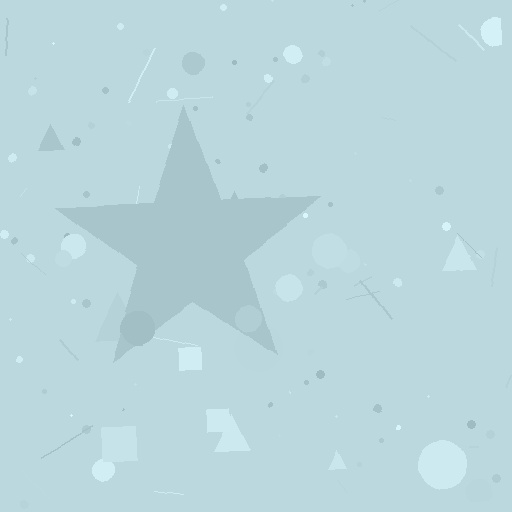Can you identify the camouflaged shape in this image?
The camouflaged shape is a star.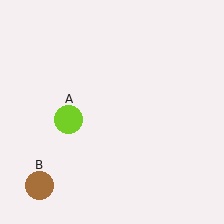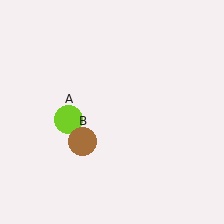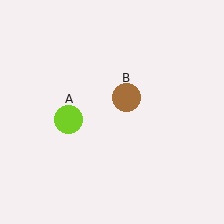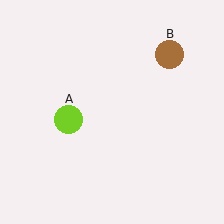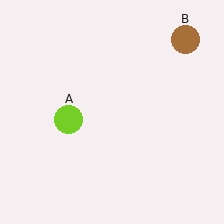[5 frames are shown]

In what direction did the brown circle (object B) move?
The brown circle (object B) moved up and to the right.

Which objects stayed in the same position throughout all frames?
Lime circle (object A) remained stationary.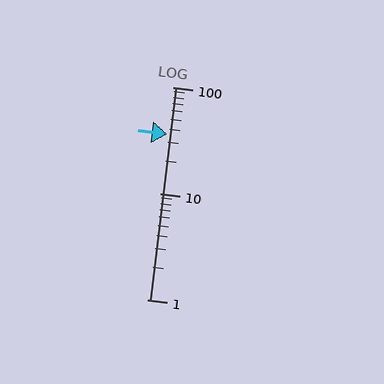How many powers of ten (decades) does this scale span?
The scale spans 2 decades, from 1 to 100.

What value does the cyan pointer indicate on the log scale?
The pointer indicates approximately 36.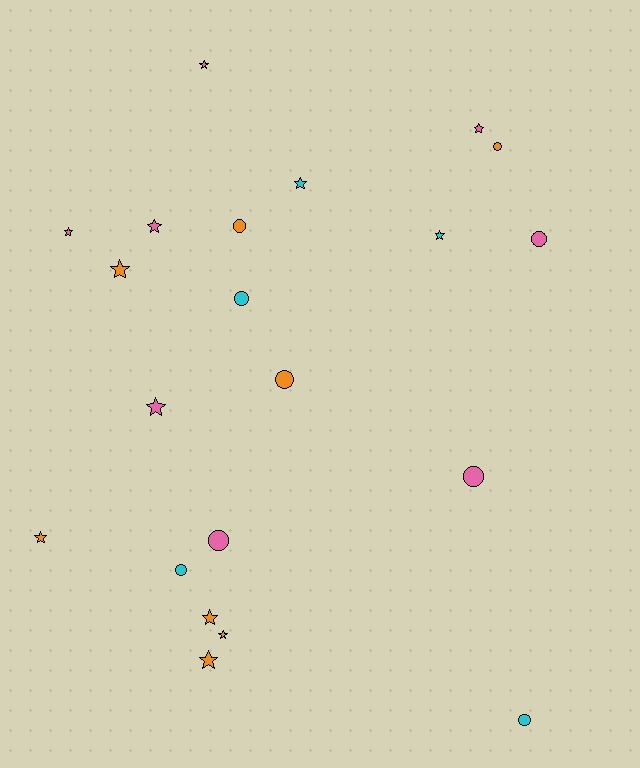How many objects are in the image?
There are 21 objects.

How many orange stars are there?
There are 5 orange stars.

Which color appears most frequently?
Orange, with 8 objects.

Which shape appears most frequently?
Star, with 12 objects.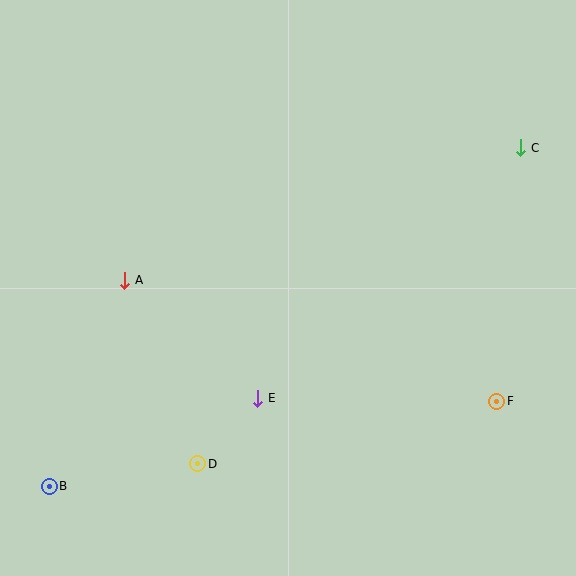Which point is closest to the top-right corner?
Point C is closest to the top-right corner.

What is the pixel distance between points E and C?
The distance between E and C is 363 pixels.